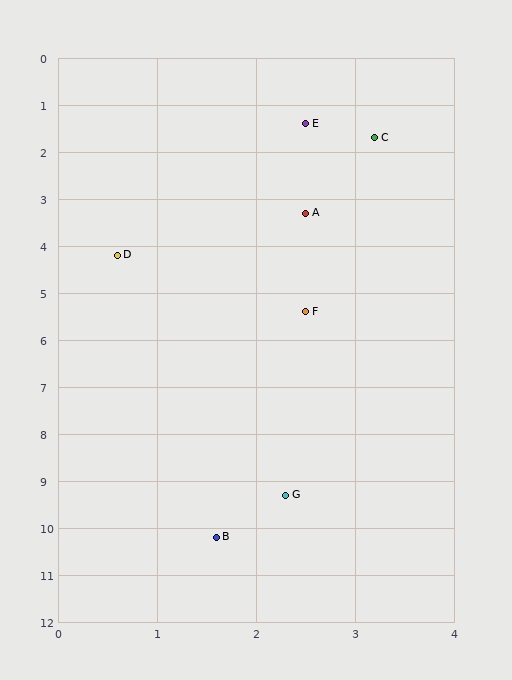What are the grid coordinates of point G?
Point G is at approximately (2.3, 9.3).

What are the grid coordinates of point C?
Point C is at approximately (3.2, 1.7).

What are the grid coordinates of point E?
Point E is at approximately (2.5, 1.4).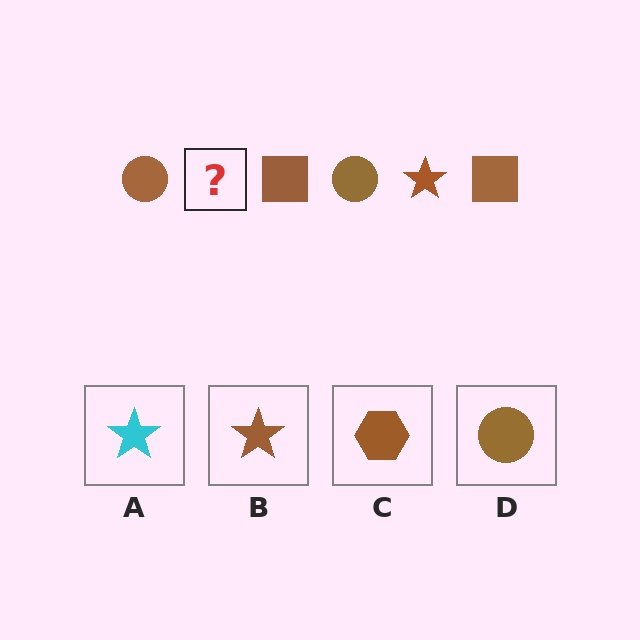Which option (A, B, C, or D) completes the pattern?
B.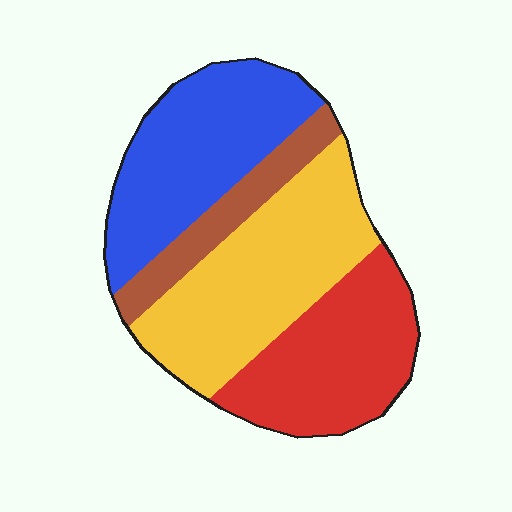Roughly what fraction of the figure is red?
Red takes up about one quarter (1/4) of the figure.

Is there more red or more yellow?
Yellow.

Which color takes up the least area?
Brown, at roughly 10%.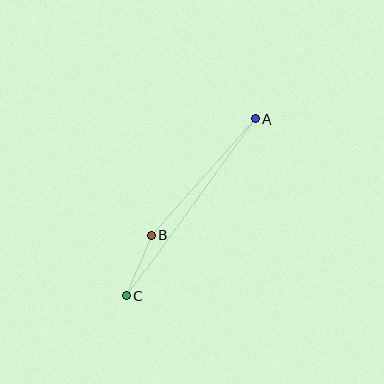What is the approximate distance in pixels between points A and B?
The distance between A and B is approximately 156 pixels.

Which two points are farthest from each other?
Points A and C are farthest from each other.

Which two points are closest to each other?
Points B and C are closest to each other.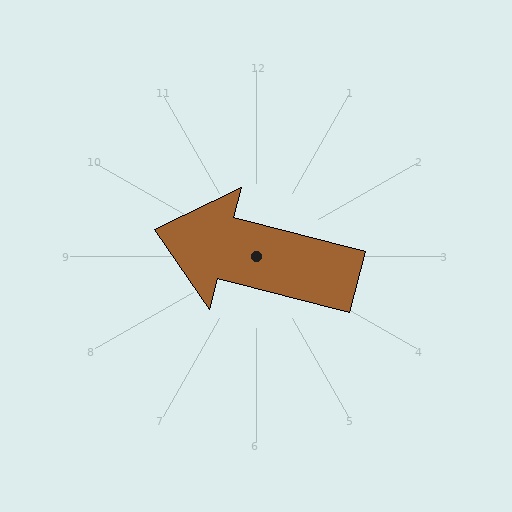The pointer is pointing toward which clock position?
Roughly 9 o'clock.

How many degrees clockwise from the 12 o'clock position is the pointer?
Approximately 284 degrees.